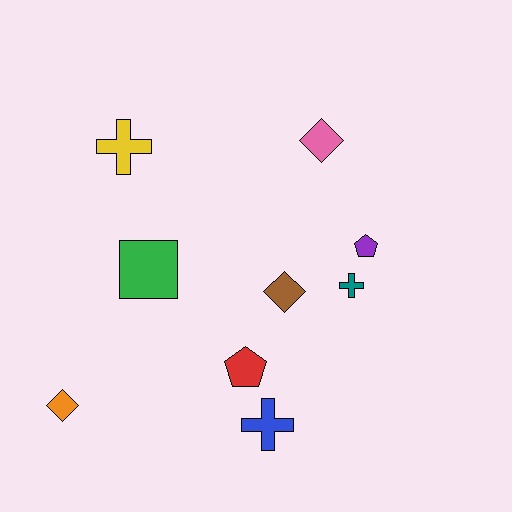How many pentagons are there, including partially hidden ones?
There are 2 pentagons.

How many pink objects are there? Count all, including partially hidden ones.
There is 1 pink object.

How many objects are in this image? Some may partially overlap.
There are 9 objects.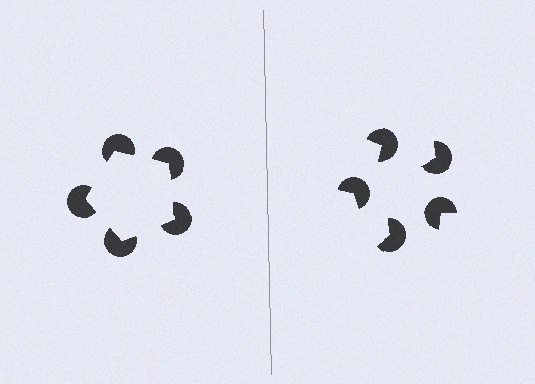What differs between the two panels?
The pac-man discs are positioned identically on both sides; only the wedge orientations differ. On the left they align to a pentagon; on the right they are misaligned.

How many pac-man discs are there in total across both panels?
10 — 5 on each side.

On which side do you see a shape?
An illusory pentagon appears on the left side. On the right side the wedge cuts are rotated, so no coherent shape forms.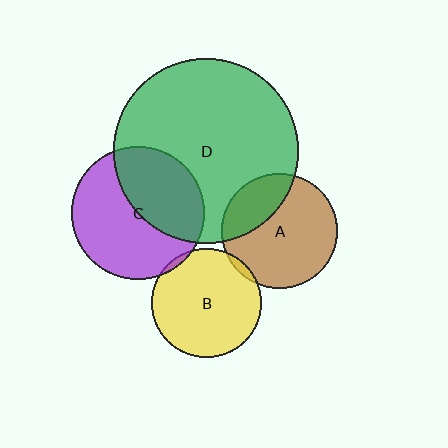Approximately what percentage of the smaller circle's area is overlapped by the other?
Approximately 45%.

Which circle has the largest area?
Circle D (green).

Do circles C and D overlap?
Yes.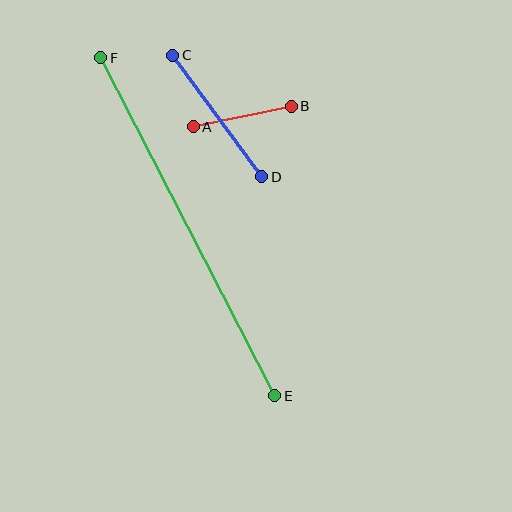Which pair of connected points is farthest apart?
Points E and F are farthest apart.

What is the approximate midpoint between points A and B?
The midpoint is at approximately (242, 117) pixels.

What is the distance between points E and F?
The distance is approximately 380 pixels.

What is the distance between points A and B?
The distance is approximately 100 pixels.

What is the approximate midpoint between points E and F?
The midpoint is at approximately (188, 227) pixels.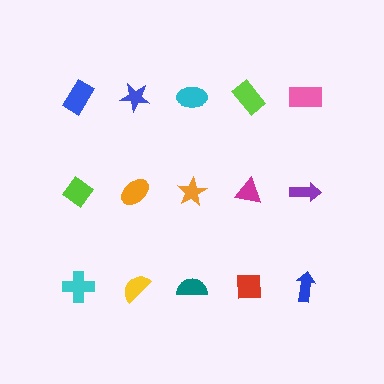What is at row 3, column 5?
A blue arrow.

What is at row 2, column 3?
An orange star.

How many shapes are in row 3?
5 shapes.